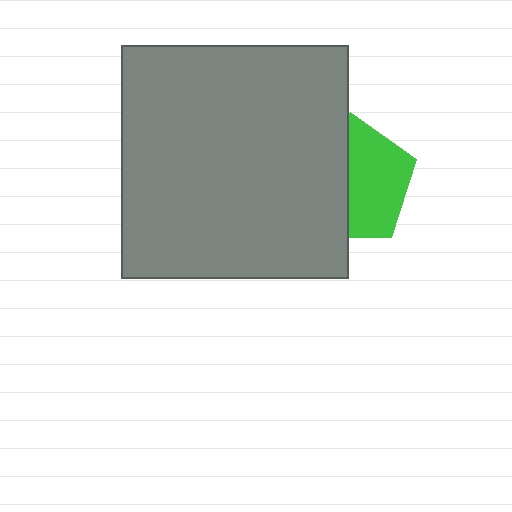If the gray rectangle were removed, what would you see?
You would see the complete green pentagon.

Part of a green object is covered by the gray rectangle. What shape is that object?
It is a pentagon.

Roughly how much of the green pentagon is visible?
About half of it is visible (roughly 51%).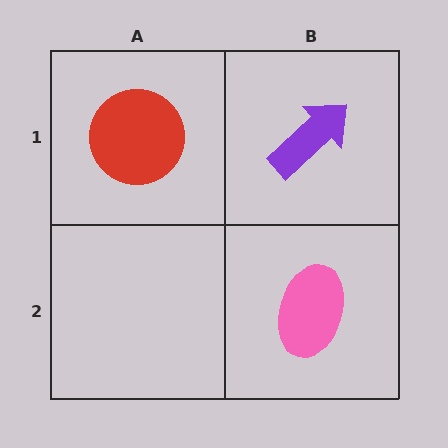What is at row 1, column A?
A red circle.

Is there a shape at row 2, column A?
No, that cell is empty.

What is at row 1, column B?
A purple arrow.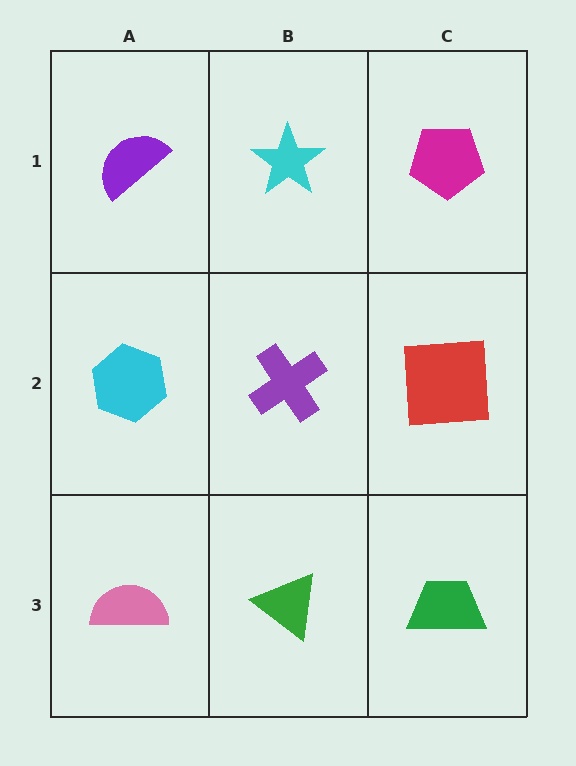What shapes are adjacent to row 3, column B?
A purple cross (row 2, column B), a pink semicircle (row 3, column A), a green trapezoid (row 3, column C).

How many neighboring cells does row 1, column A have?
2.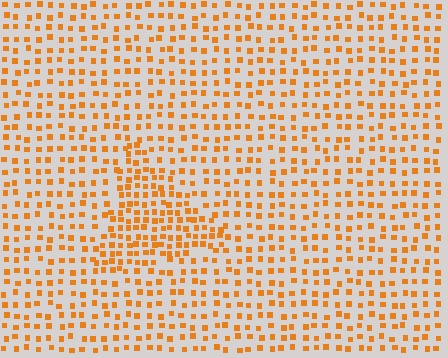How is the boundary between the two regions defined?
The boundary is defined by a change in element density (approximately 1.8x ratio). All elements are the same color, size, and shape.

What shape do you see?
I see a triangle.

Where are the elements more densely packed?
The elements are more densely packed inside the triangle boundary.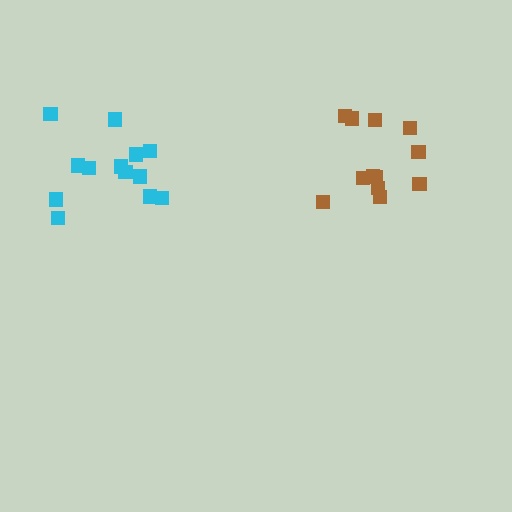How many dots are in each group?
Group 1: 13 dots, Group 2: 12 dots (25 total).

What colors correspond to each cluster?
The clusters are colored: cyan, brown.